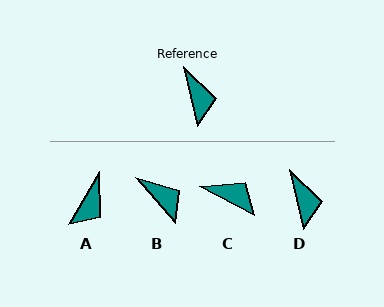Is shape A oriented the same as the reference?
No, it is off by about 43 degrees.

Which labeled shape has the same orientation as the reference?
D.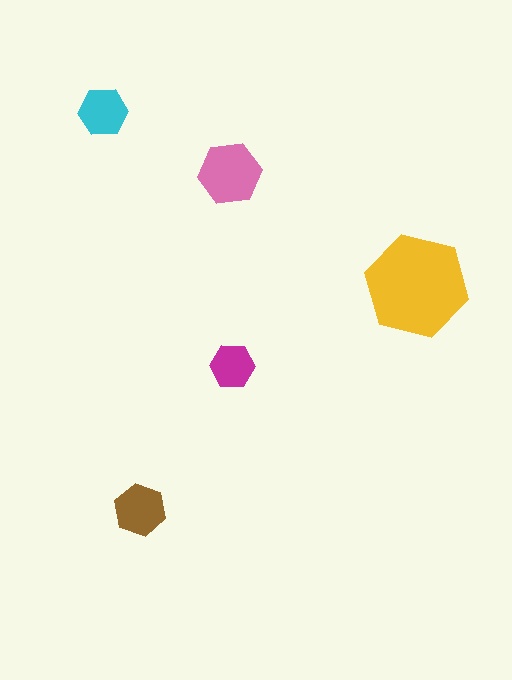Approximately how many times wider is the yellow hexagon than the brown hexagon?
About 2 times wider.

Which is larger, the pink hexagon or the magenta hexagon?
The pink one.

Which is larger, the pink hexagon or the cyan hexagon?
The pink one.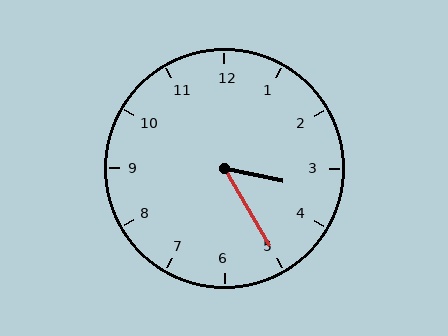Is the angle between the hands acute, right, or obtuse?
It is acute.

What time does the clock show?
3:25.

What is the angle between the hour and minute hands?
Approximately 48 degrees.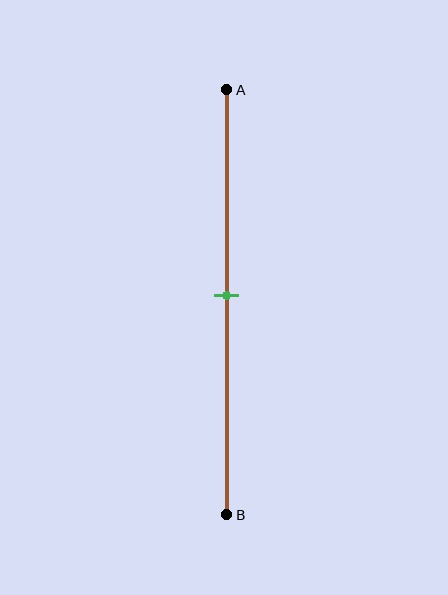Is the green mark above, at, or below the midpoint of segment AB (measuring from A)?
The green mark is approximately at the midpoint of segment AB.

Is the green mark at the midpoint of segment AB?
Yes, the mark is approximately at the midpoint.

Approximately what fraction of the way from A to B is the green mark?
The green mark is approximately 50% of the way from A to B.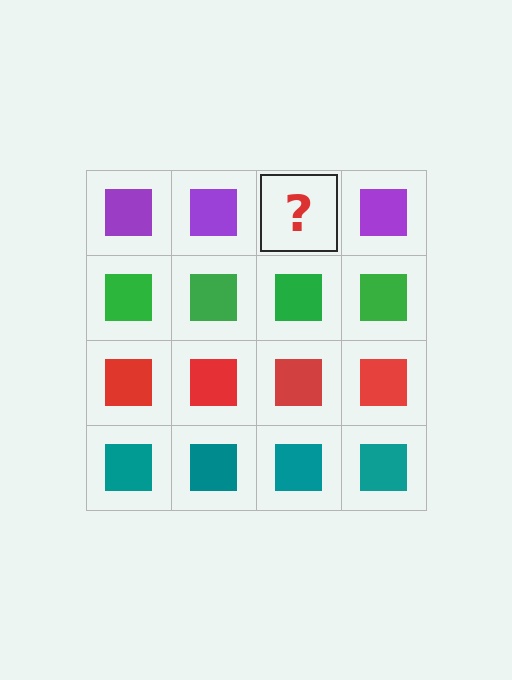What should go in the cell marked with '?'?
The missing cell should contain a purple square.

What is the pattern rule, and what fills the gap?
The rule is that each row has a consistent color. The gap should be filled with a purple square.